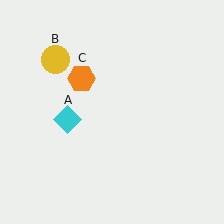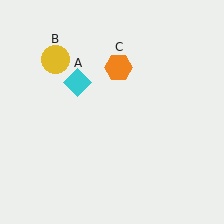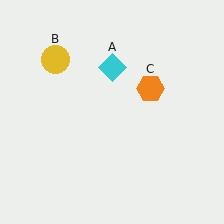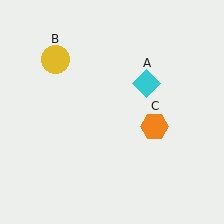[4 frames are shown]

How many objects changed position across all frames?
2 objects changed position: cyan diamond (object A), orange hexagon (object C).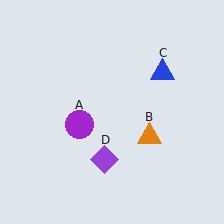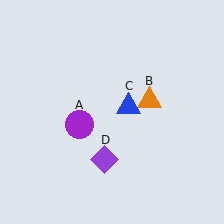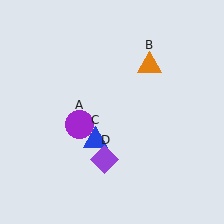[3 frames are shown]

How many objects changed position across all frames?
2 objects changed position: orange triangle (object B), blue triangle (object C).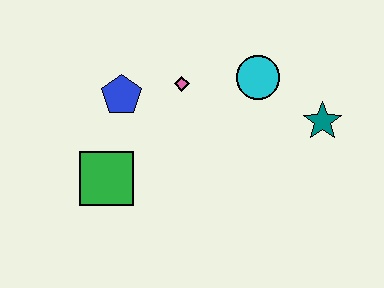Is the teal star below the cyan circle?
Yes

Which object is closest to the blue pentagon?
The pink diamond is closest to the blue pentagon.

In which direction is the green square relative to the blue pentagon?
The green square is below the blue pentagon.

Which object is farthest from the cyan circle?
The green square is farthest from the cyan circle.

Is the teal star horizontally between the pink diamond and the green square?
No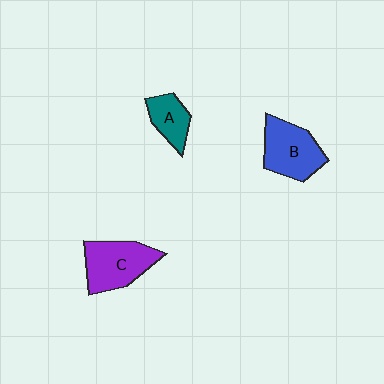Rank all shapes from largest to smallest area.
From largest to smallest: C (purple), B (blue), A (teal).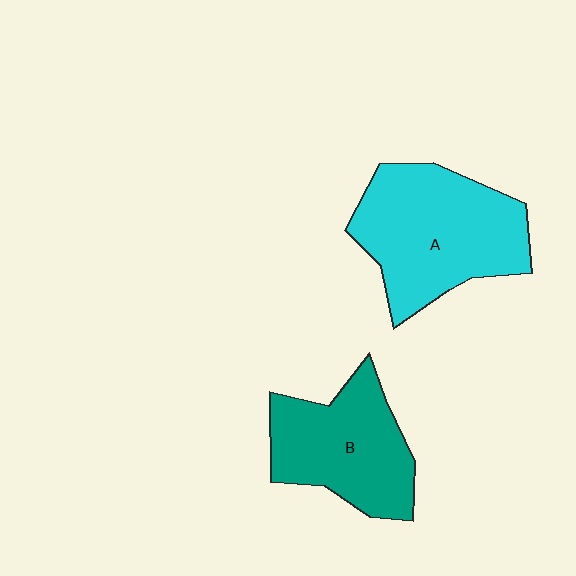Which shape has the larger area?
Shape A (cyan).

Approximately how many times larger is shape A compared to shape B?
Approximately 1.3 times.